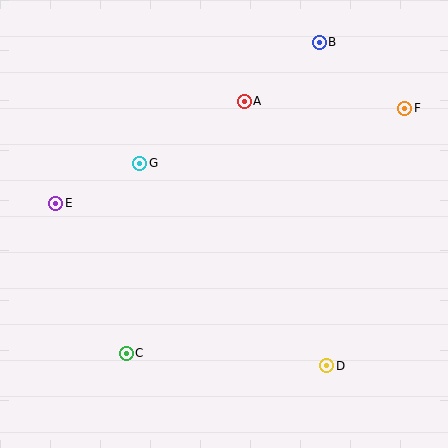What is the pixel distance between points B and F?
The distance between B and F is 108 pixels.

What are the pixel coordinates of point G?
Point G is at (140, 163).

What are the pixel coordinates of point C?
Point C is at (126, 353).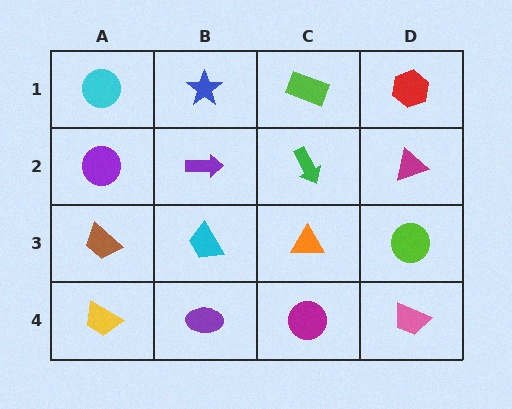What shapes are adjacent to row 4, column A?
A brown trapezoid (row 3, column A), a purple ellipse (row 4, column B).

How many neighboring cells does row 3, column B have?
4.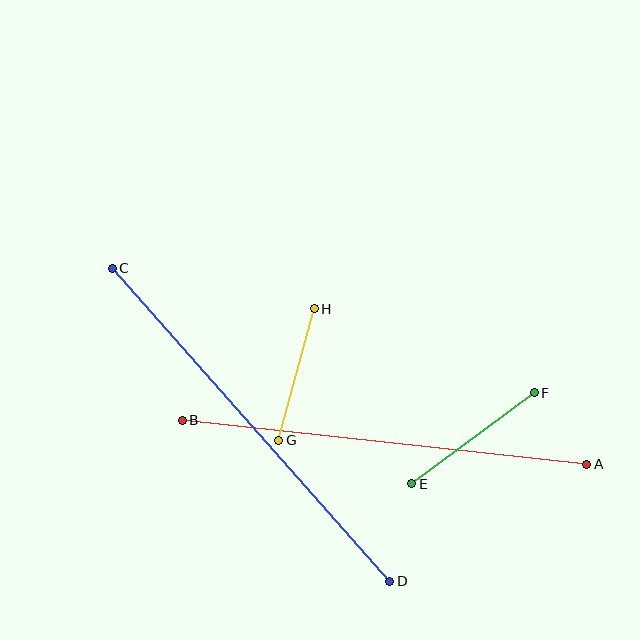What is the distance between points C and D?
The distance is approximately 418 pixels.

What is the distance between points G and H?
The distance is approximately 136 pixels.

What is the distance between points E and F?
The distance is approximately 153 pixels.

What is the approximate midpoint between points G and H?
The midpoint is at approximately (296, 374) pixels.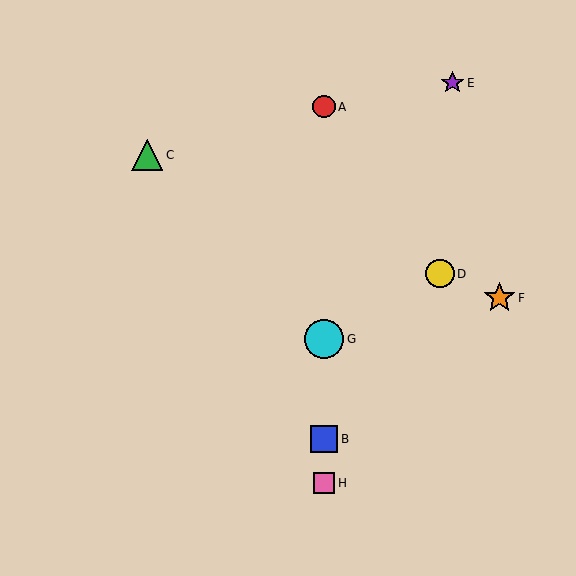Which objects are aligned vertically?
Objects A, B, G, H are aligned vertically.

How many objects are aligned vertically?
4 objects (A, B, G, H) are aligned vertically.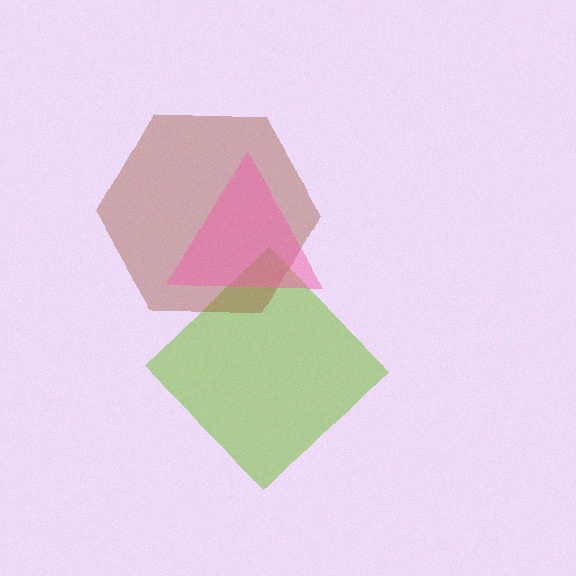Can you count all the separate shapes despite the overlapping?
Yes, there are 3 separate shapes.